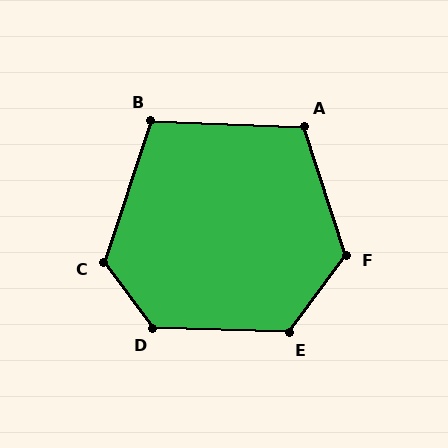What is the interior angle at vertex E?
Approximately 125 degrees (obtuse).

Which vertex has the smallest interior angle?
B, at approximately 106 degrees.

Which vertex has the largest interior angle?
D, at approximately 128 degrees.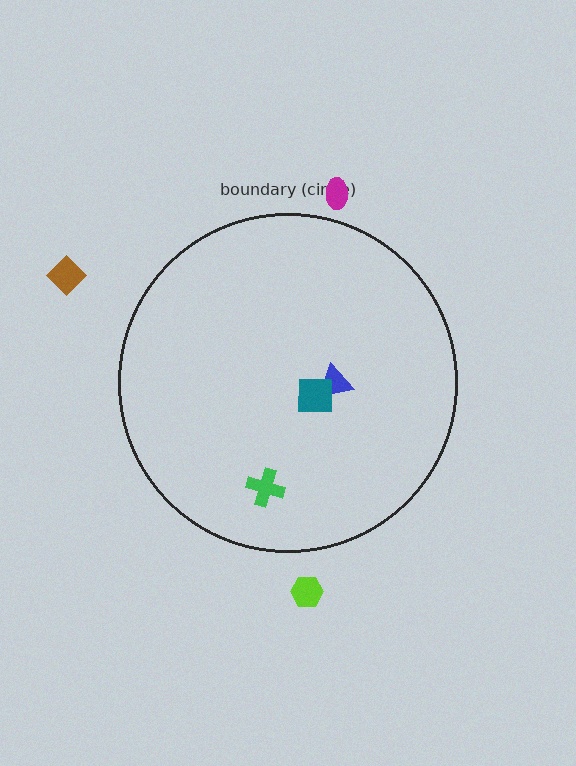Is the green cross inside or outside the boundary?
Inside.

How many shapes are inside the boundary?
3 inside, 3 outside.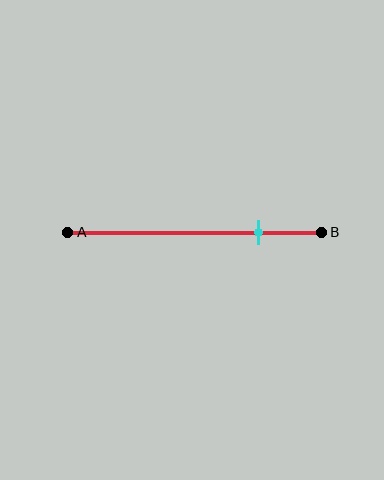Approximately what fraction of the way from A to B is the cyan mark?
The cyan mark is approximately 75% of the way from A to B.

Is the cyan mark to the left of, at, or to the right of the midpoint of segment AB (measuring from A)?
The cyan mark is to the right of the midpoint of segment AB.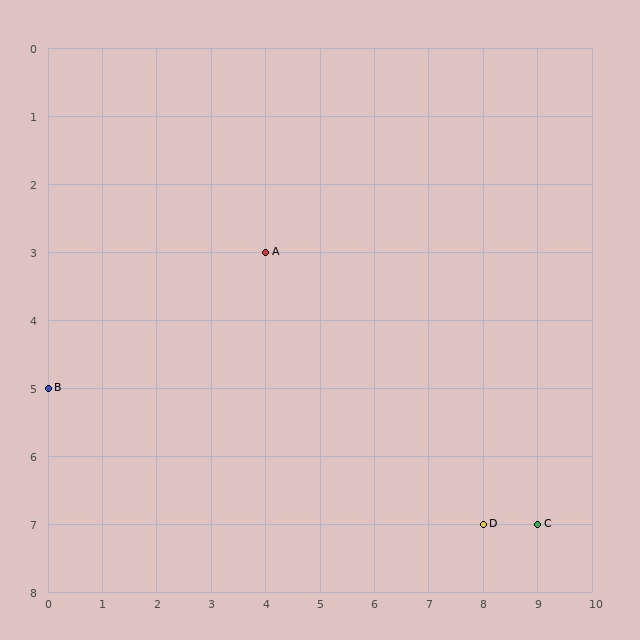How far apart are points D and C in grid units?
Points D and C are 1 column apart.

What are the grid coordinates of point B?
Point B is at grid coordinates (0, 5).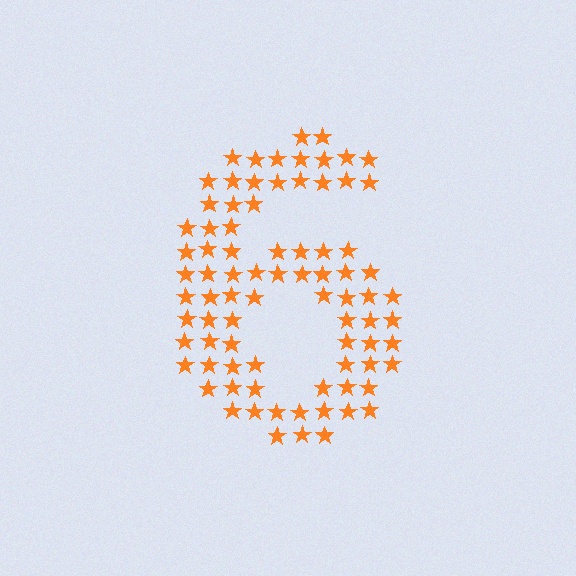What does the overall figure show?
The overall figure shows the digit 6.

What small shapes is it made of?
It is made of small stars.